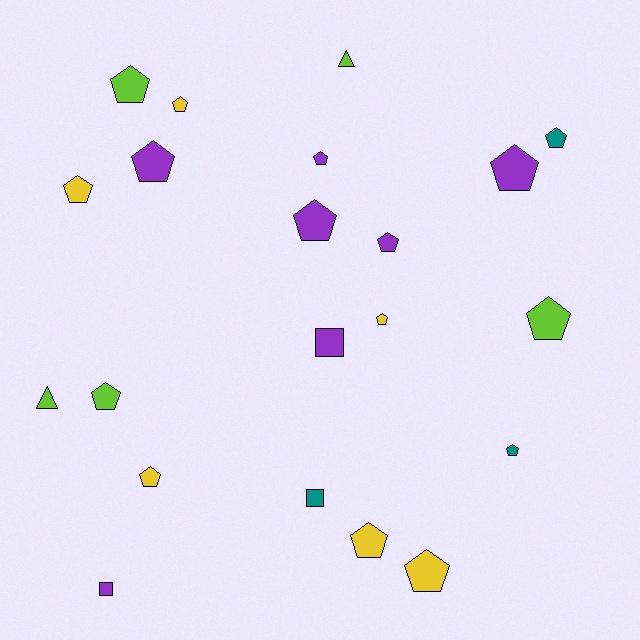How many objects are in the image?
There are 21 objects.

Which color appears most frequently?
Purple, with 7 objects.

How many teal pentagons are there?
There are 2 teal pentagons.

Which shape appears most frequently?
Pentagon, with 16 objects.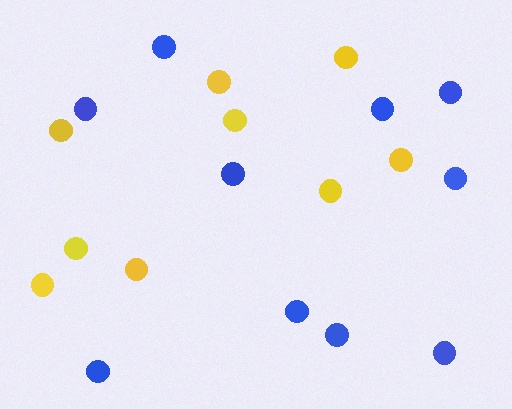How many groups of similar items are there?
There are 2 groups: one group of yellow circles (9) and one group of blue circles (10).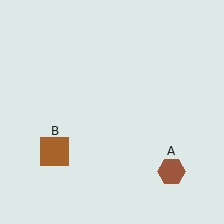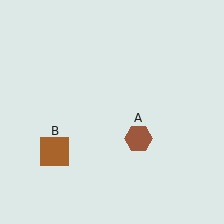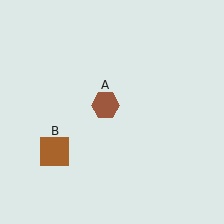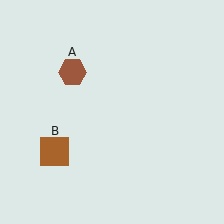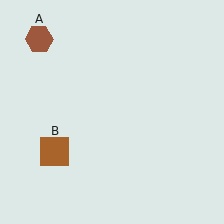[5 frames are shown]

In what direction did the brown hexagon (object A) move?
The brown hexagon (object A) moved up and to the left.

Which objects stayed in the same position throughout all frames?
Brown square (object B) remained stationary.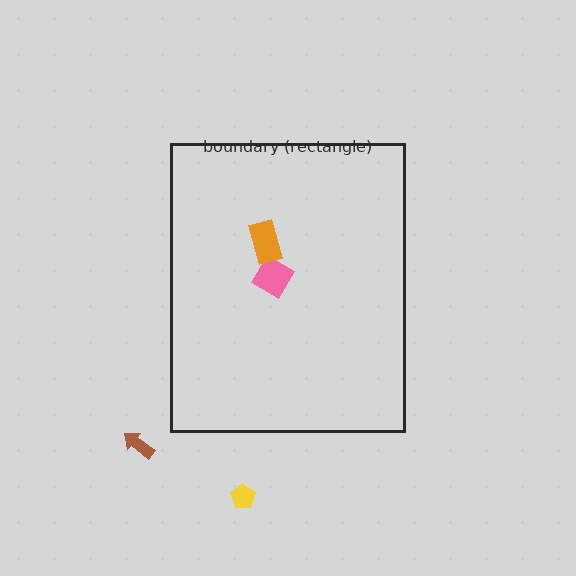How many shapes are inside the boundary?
2 inside, 2 outside.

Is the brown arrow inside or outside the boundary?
Outside.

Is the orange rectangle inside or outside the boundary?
Inside.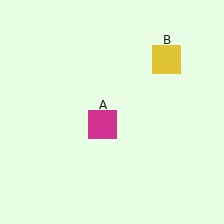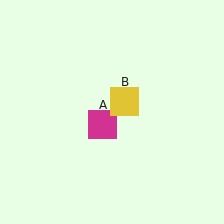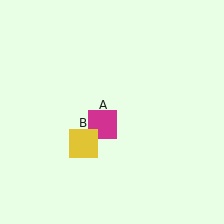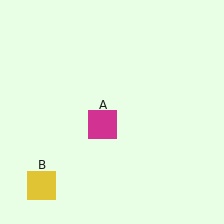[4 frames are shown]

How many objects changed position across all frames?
1 object changed position: yellow square (object B).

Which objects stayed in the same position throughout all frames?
Magenta square (object A) remained stationary.